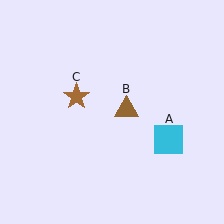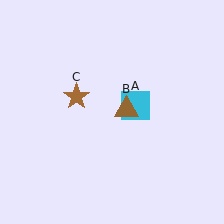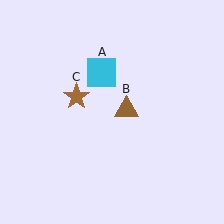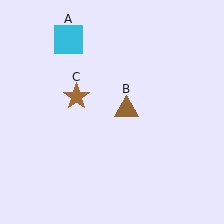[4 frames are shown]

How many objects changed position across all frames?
1 object changed position: cyan square (object A).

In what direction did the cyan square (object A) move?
The cyan square (object A) moved up and to the left.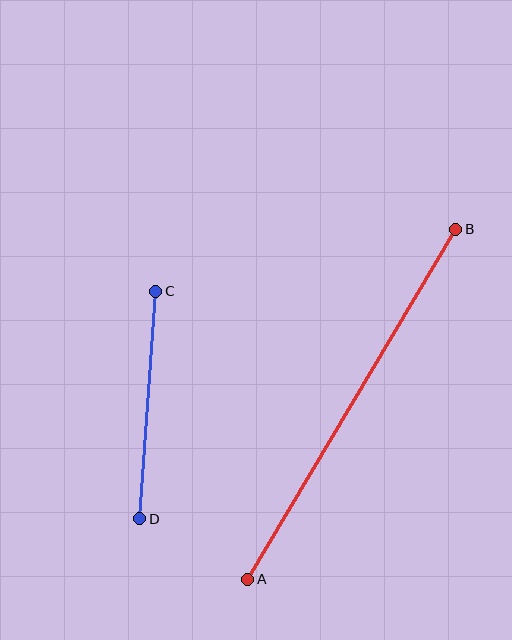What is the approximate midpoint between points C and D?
The midpoint is at approximately (148, 405) pixels.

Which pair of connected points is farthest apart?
Points A and B are farthest apart.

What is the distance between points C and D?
The distance is approximately 228 pixels.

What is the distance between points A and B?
The distance is approximately 407 pixels.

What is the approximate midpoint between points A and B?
The midpoint is at approximately (352, 404) pixels.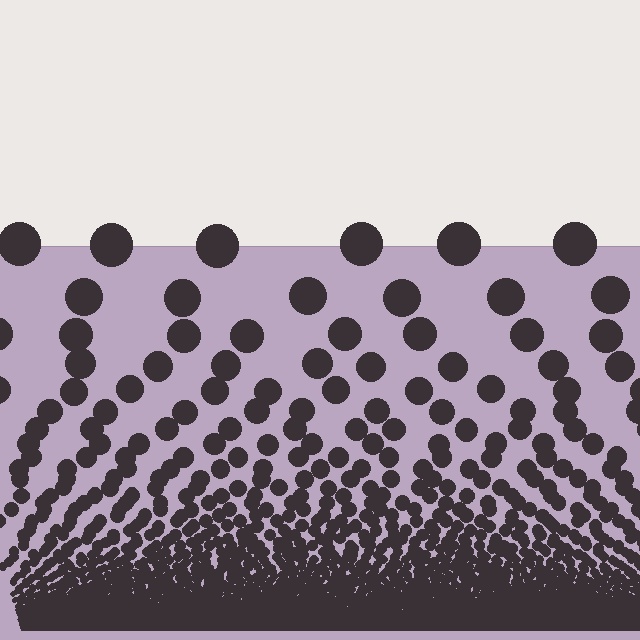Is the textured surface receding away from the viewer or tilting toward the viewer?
The surface appears to tilt toward the viewer. Texture elements get larger and sparser toward the top.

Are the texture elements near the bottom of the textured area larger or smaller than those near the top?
Smaller. The gradient is inverted — elements near the bottom are smaller and denser.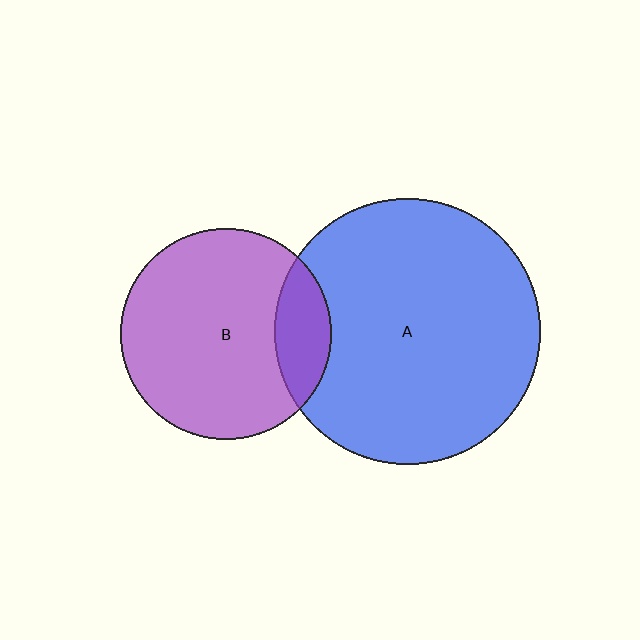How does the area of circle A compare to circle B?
Approximately 1.6 times.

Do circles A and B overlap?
Yes.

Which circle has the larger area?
Circle A (blue).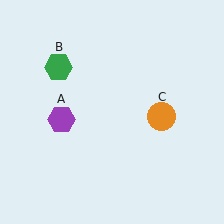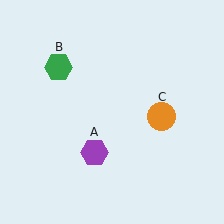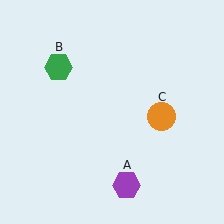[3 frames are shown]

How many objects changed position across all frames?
1 object changed position: purple hexagon (object A).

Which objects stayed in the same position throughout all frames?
Green hexagon (object B) and orange circle (object C) remained stationary.